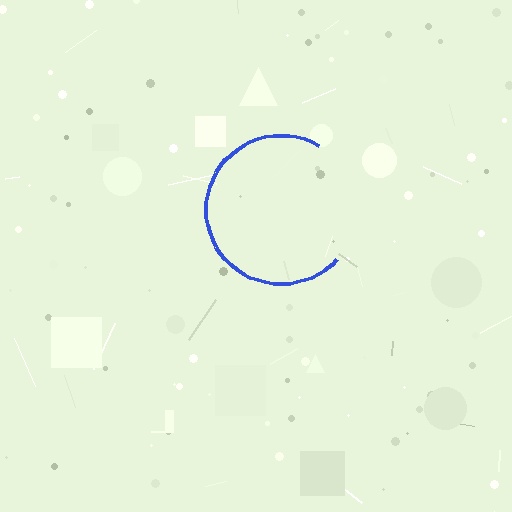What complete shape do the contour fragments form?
The contour fragments form a circle.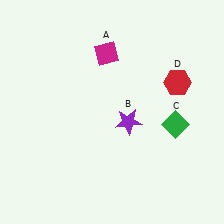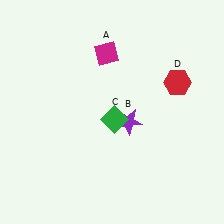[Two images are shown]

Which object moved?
The green diamond (C) moved left.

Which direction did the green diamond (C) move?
The green diamond (C) moved left.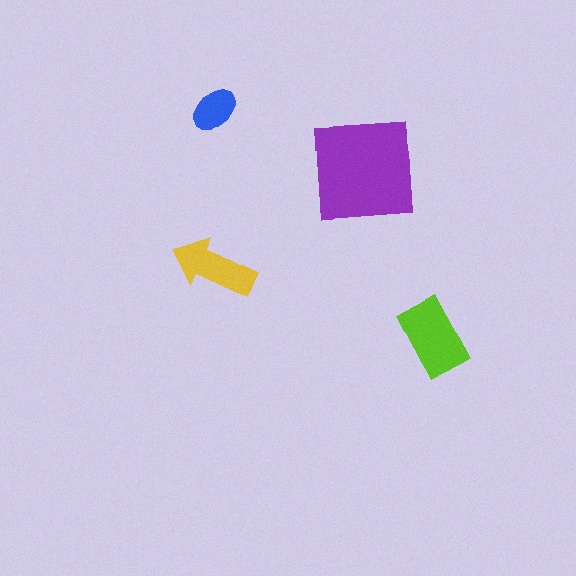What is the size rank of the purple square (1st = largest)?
1st.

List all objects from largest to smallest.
The purple square, the lime rectangle, the yellow arrow, the blue ellipse.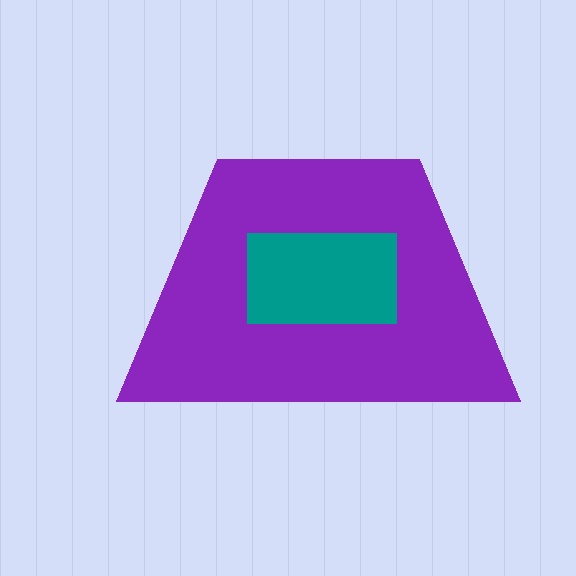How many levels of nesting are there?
2.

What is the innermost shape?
The teal rectangle.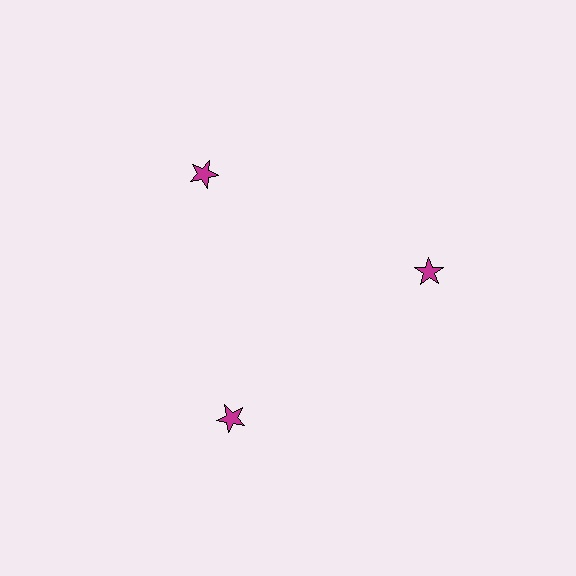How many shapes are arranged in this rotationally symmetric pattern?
There are 3 shapes, arranged in 3 groups of 1.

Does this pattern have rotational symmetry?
Yes, this pattern has 3-fold rotational symmetry. It looks the same after rotating 120 degrees around the center.